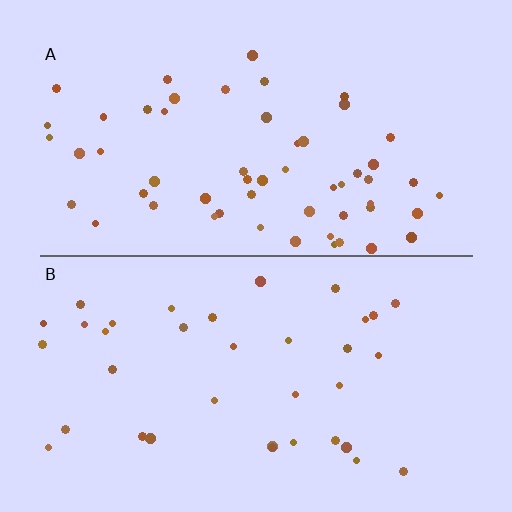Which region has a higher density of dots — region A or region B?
A (the top).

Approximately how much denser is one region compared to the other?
Approximately 1.6× — region A over region B.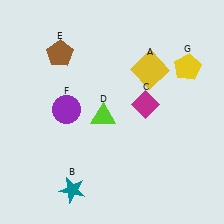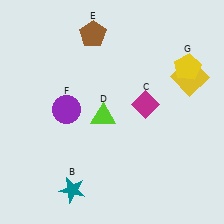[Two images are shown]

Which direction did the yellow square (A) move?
The yellow square (A) moved right.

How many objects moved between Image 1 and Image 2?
2 objects moved between the two images.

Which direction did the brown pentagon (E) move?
The brown pentagon (E) moved right.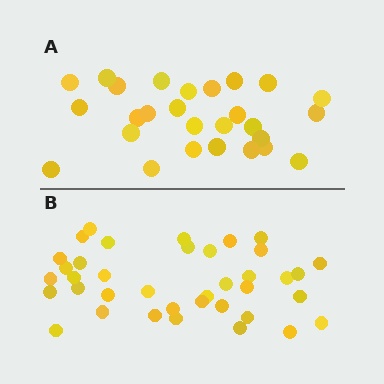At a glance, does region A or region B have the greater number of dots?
Region B (the bottom region) has more dots.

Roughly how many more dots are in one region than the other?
Region B has roughly 12 or so more dots than region A.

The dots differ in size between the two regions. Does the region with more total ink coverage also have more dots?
No. Region A has more total ink coverage because its dots are larger, but region B actually contains more individual dots. Total area can be misleading — the number of items is what matters here.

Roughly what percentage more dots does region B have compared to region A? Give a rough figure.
About 40% more.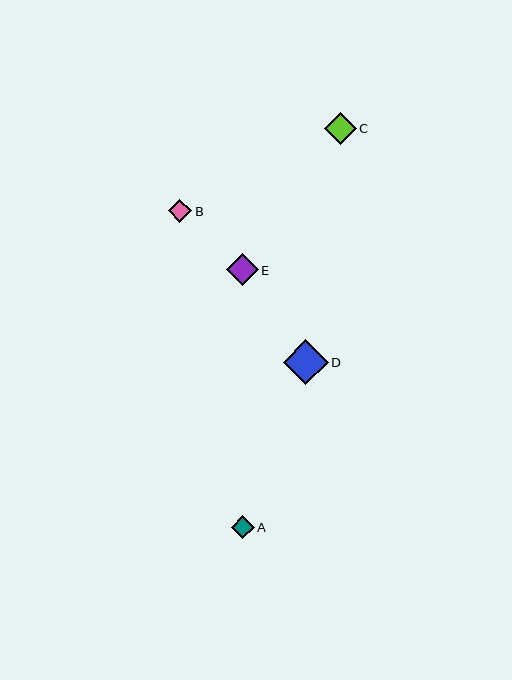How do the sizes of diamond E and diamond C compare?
Diamond E and diamond C are approximately the same size.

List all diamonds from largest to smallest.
From largest to smallest: D, E, C, B, A.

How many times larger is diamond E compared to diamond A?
Diamond E is approximately 1.4 times the size of diamond A.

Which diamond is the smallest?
Diamond A is the smallest with a size of approximately 23 pixels.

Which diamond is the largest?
Diamond D is the largest with a size of approximately 45 pixels.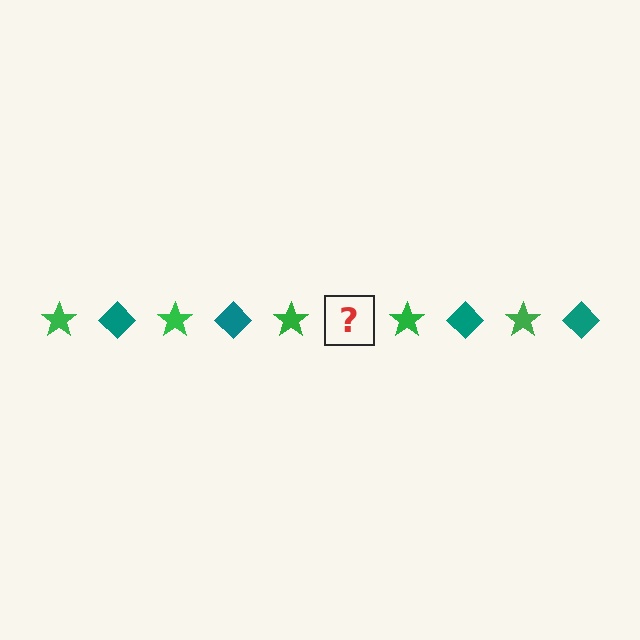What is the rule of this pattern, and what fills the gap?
The rule is that the pattern alternates between green star and teal diamond. The gap should be filled with a teal diamond.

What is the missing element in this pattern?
The missing element is a teal diamond.